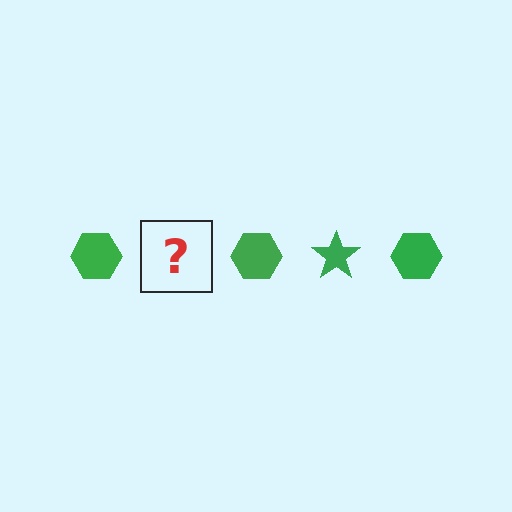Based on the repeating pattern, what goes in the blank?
The blank should be a green star.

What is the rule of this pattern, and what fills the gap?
The rule is that the pattern cycles through hexagon, star shapes in green. The gap should be filled with a green star.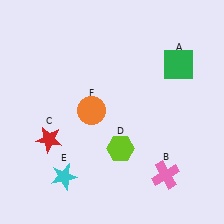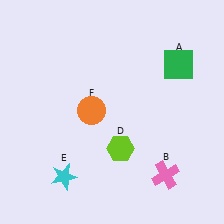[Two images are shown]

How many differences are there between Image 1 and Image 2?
There is 1 difference between the two images.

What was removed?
The red star (C) was removed in Image 2.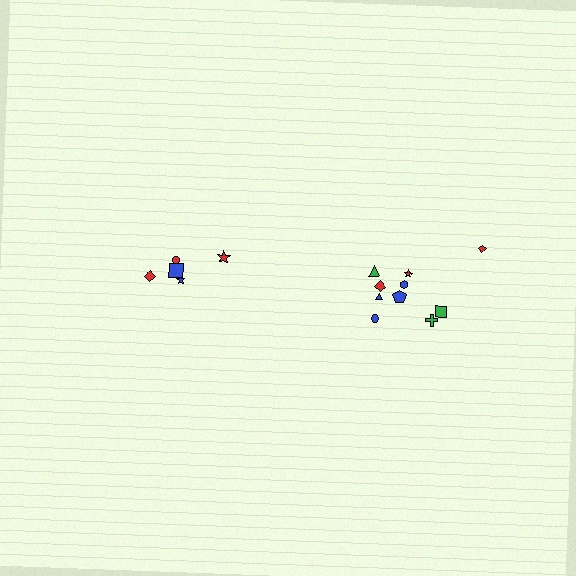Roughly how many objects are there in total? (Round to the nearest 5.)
Roughly 15 objects in total.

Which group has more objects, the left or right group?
The right group.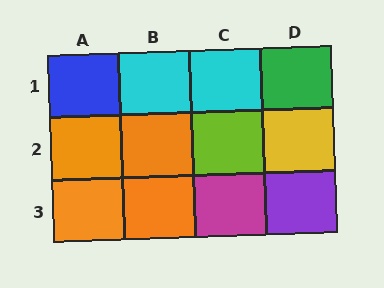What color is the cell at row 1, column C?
Cyan.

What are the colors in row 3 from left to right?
Orange, orange, magenta, purple.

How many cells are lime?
1 cell is lime.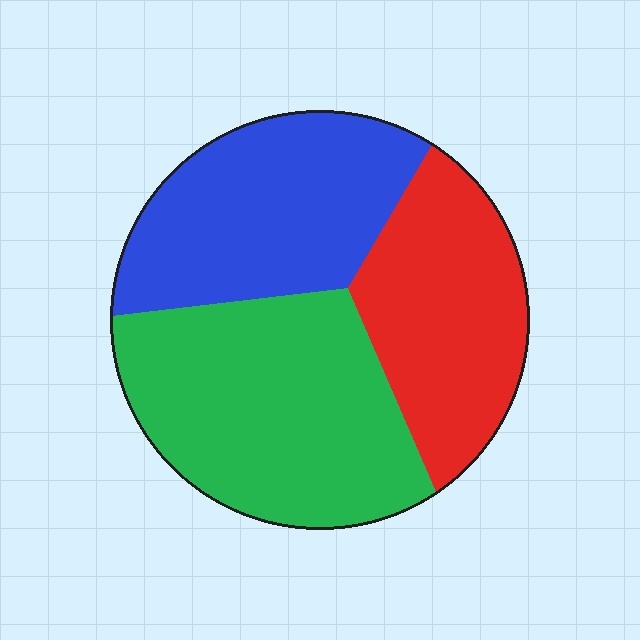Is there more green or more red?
Green.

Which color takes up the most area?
Green, at roughly 40%.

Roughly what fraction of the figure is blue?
Blue takes up about one third (1/3) of the figure.